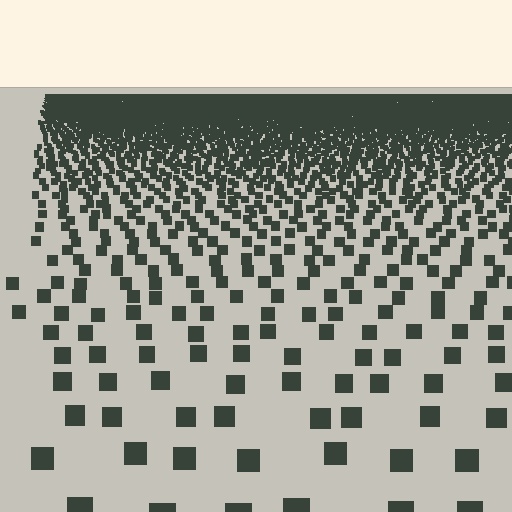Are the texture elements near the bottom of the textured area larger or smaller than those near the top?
Larger. Near the bottom, elements are closer to the viewer and appear at a bigger on-screen size.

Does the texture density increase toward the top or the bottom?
Density increases toward the top.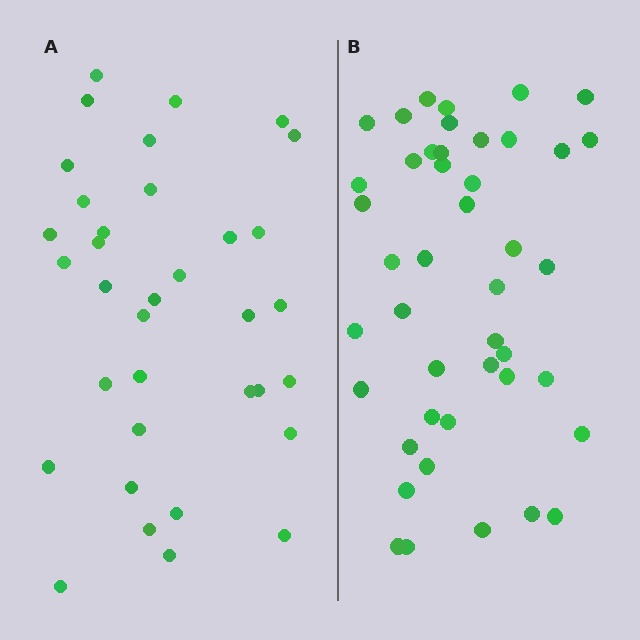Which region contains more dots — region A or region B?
Region B (the right region) has more dots.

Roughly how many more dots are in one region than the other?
Region B has roughly 8 or so more dots than region A.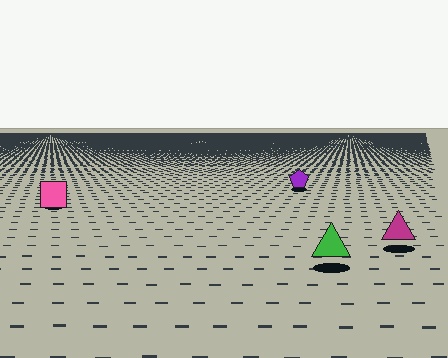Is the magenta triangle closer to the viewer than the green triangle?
No. The green triangle is closer — you can tell from the texture gradient: the ground texture is coarser near it.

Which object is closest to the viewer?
The green triangle is closest. The texture marks near it are larger and more spread out.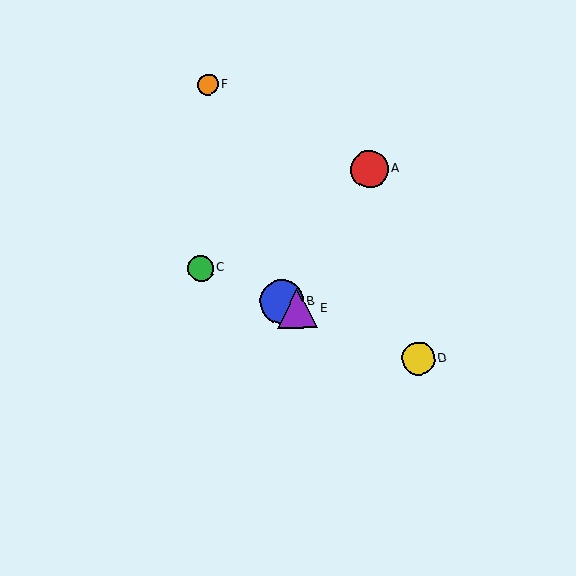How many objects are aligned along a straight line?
4 objects (B, C, D, E) are aligned along a straight line.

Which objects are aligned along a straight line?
Objects B, C, D, E are aligned along a straight line.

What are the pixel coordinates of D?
Object D is at (418, 358).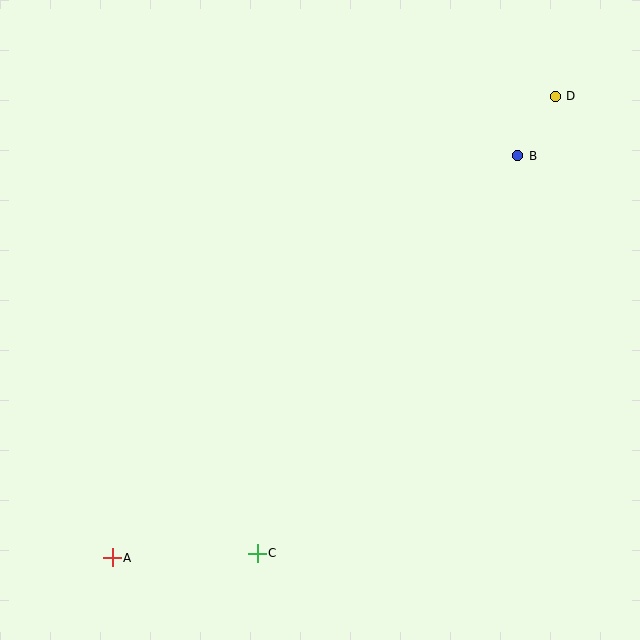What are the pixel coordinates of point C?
Point C is at (257, 553).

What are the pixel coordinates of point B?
Point B is at (518, 156).